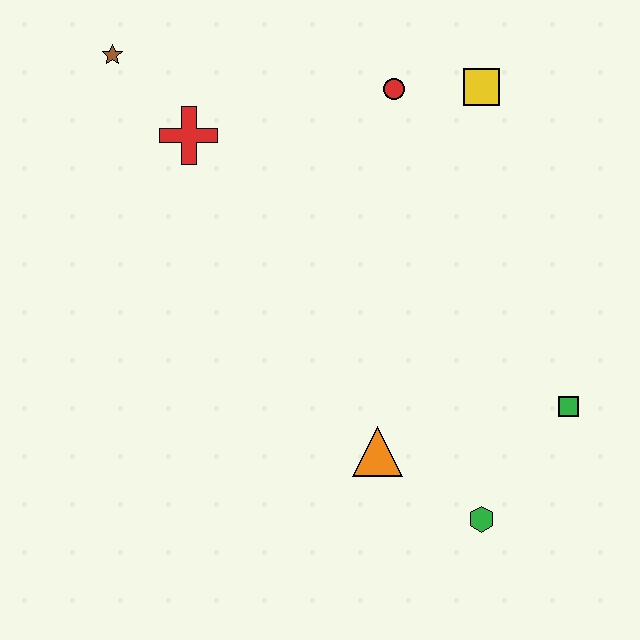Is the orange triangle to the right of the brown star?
Yes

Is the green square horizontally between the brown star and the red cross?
No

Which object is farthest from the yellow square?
The green hexagon is farthest from the yellow square.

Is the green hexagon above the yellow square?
No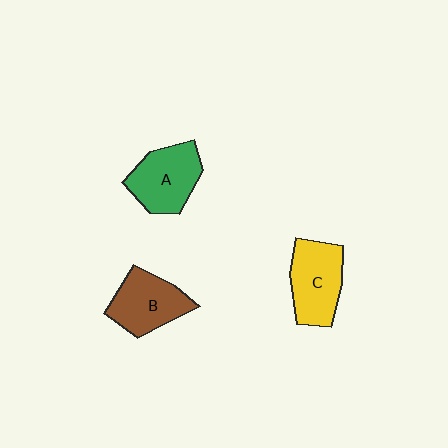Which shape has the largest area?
Shape C (yellow).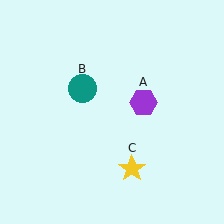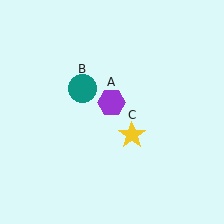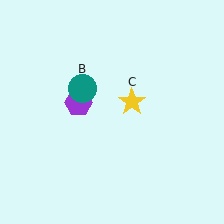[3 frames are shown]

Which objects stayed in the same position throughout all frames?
Teal circle (object B) remained stationary.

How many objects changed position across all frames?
2 objects changed position: purple hexagon (object A), yellow star (object C).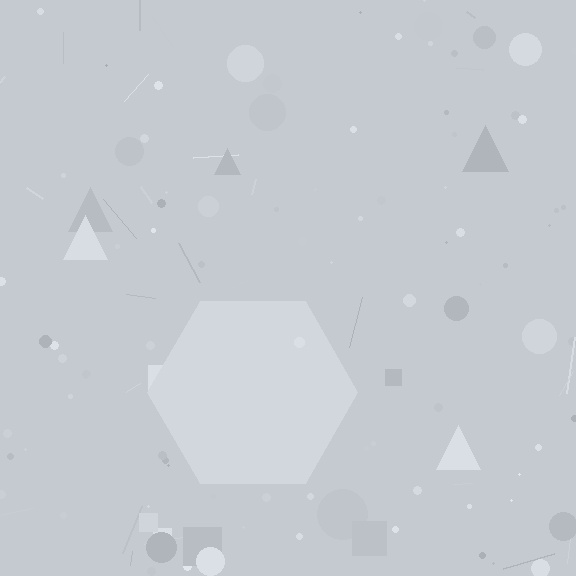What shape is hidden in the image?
A hexagon is hidden in the image.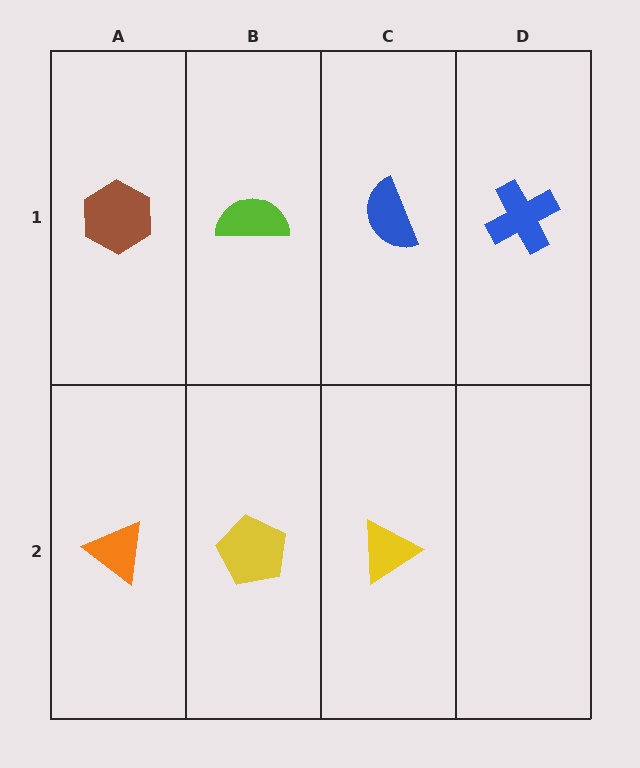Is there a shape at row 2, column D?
No, that cell is empty.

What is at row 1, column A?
A brown hexagon.